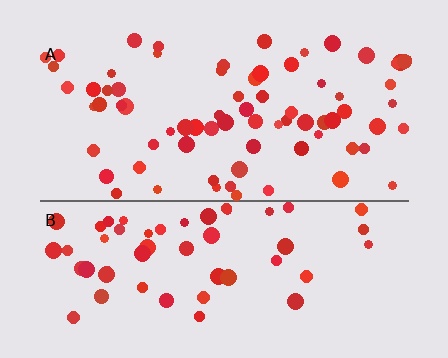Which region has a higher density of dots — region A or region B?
A (the top).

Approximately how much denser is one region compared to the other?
Approximately 1.3× — region A over region B.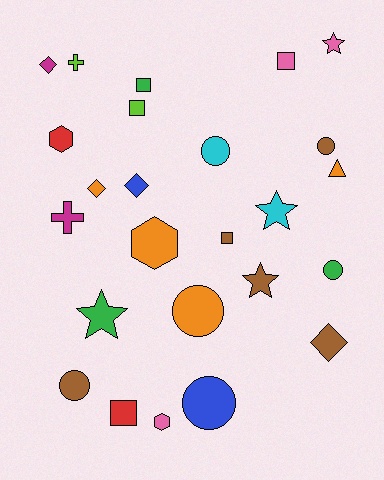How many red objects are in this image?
There are 2 red objects.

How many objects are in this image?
There are 25 objects.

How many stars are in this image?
There are 4 stars.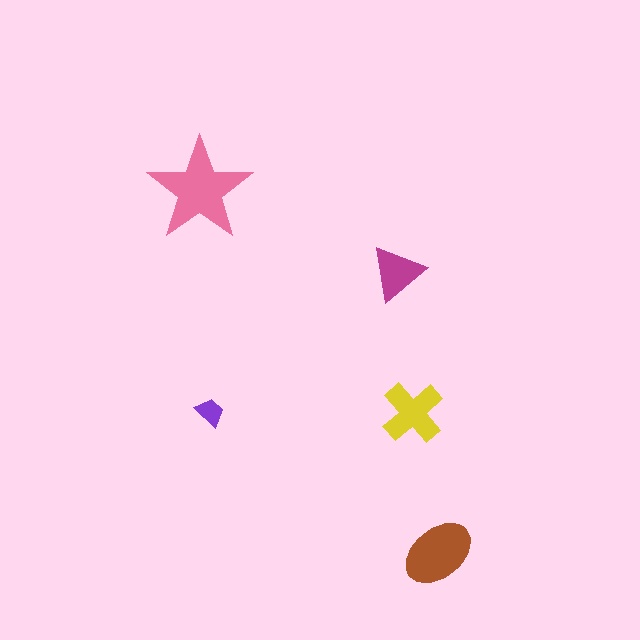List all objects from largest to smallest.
The pink star, the brown ellipse, the yellow cross, the magenta triangle, the purple trapezoid.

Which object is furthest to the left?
The pink star is leftmost.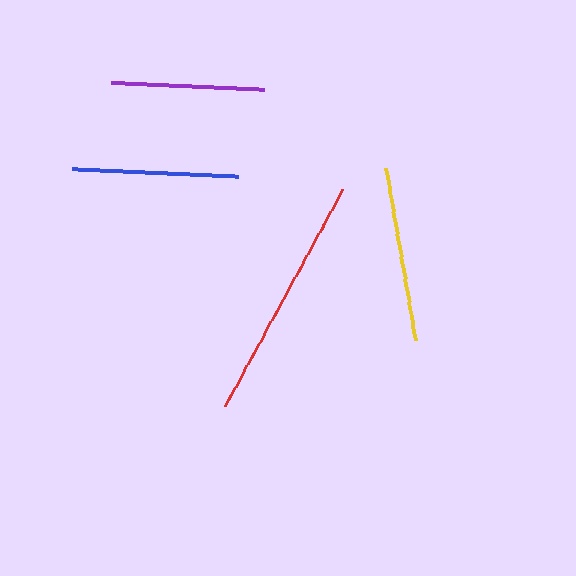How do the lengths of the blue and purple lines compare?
The blue and purple lines are approximately the same length.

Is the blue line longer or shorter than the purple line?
The blue line is longer than the purple line.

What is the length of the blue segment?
The blue segment is approximately 166 pixels long.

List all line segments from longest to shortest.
From longest to shortest: red, yellow, blue, purple.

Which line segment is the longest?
The red line is the longest at approximately 248 pixels.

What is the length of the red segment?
The red segment is approximately 248 pixels long.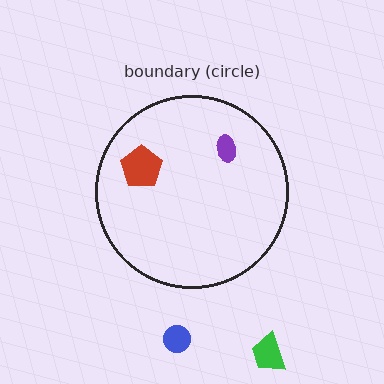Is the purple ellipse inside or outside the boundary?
Inside.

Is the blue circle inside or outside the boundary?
Outside.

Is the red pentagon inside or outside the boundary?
Inside.